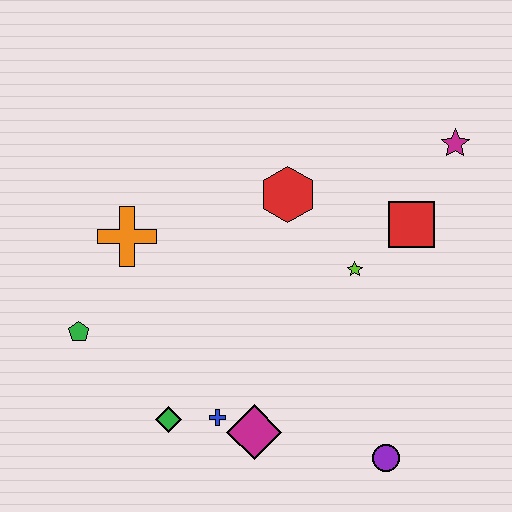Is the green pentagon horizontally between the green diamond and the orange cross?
No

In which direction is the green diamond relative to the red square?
The green diamond is to the left of the red square.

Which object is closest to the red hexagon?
The lime star is closest to the red hexagon.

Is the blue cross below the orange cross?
Yes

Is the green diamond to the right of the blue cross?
No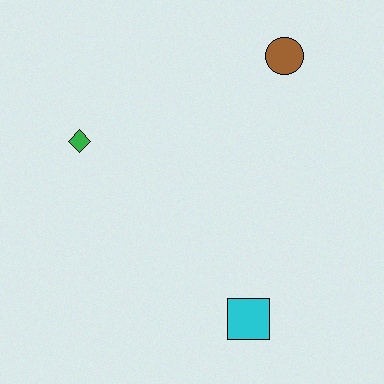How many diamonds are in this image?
There is 1 diamond.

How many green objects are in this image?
There is 1 green object.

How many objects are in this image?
There are 3 objects.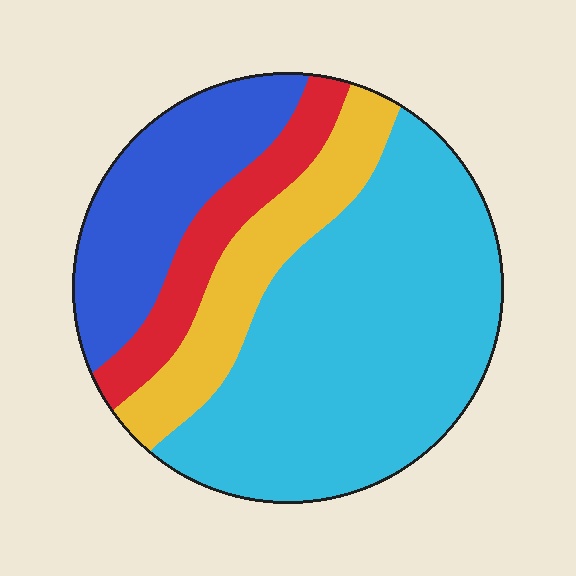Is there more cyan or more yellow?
Cyan.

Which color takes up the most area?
Cyan, at roughly 50%.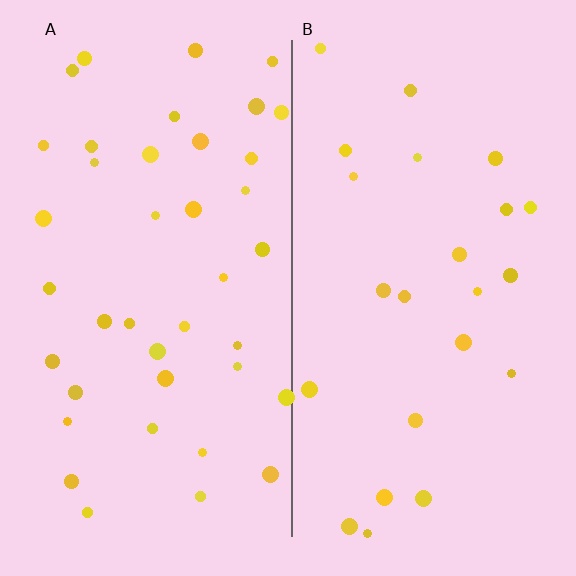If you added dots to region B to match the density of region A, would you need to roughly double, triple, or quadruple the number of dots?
Approximately double.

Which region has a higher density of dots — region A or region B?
A (the left).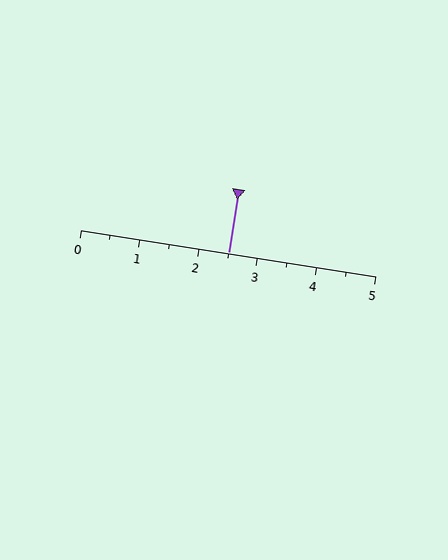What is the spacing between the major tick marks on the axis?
The major ticks are spaced 1 apart.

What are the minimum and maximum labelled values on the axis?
The axis runs from 0 to 5.